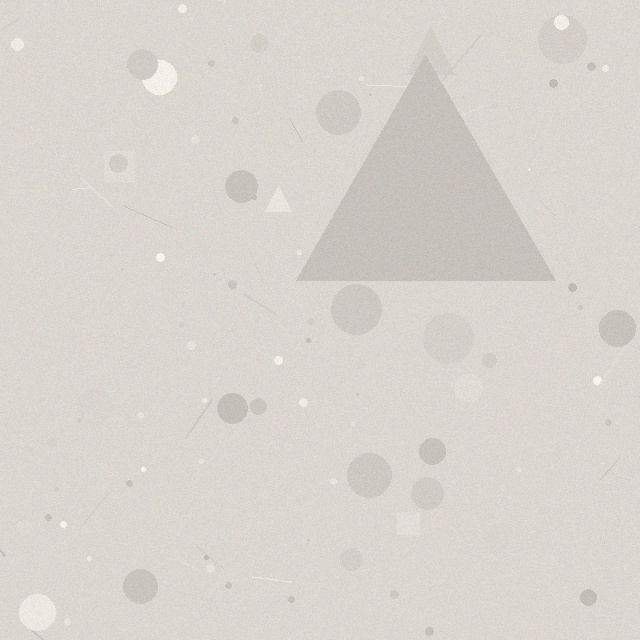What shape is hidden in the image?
A triangle is hidden in the image.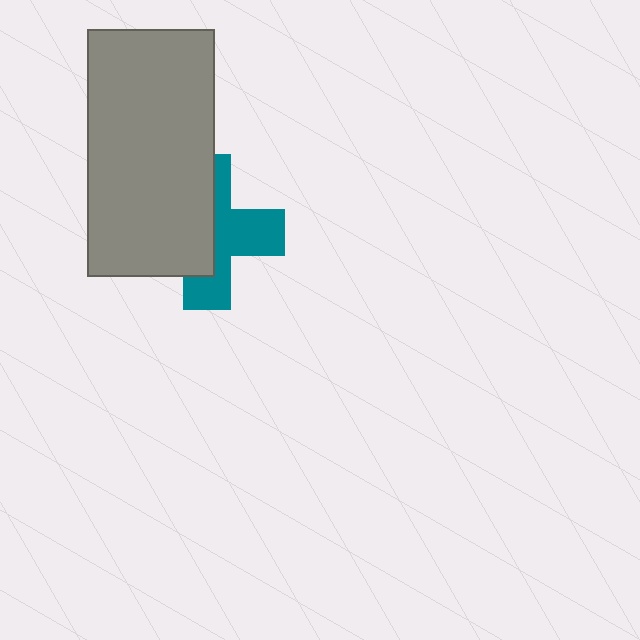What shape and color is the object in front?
The object in front is a gray rectangle.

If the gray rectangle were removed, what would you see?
You would see the complete teal cross.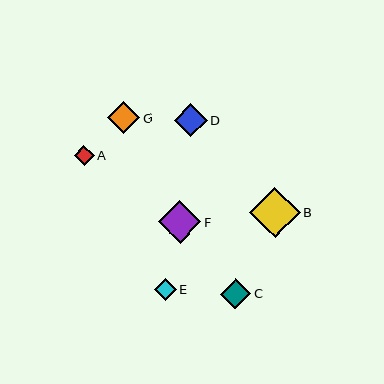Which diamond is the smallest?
Diamond A is the smallest with a size of approximately 20 pixels.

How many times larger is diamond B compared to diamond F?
Diamond B is approximately 1.2 times the size of diamond F.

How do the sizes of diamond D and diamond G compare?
Diamond D and diamond G are approximately the same size.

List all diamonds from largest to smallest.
From largest to smallest: B, F, D, G, C, E, A.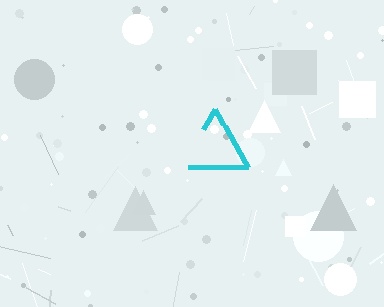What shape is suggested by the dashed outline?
The dashed outline suggests a triangle.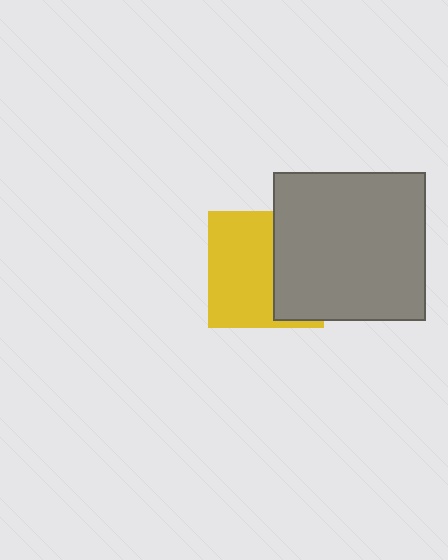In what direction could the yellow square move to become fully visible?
The yellow square could move left. That would shift it out from behind the gray rectangle entirely.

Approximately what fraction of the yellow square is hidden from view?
Roughly 41% of the yellow square is hidden behind the gray rectangle.